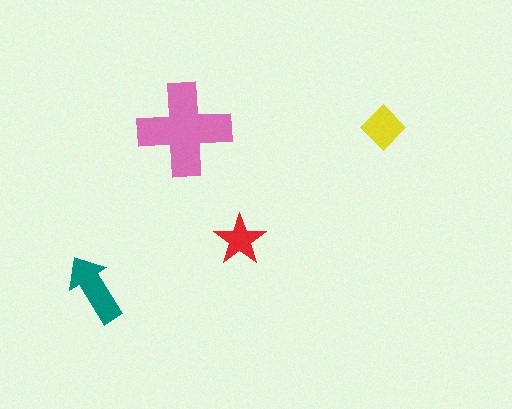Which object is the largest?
The pink cross.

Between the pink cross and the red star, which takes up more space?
The pink cross.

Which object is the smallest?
The red star.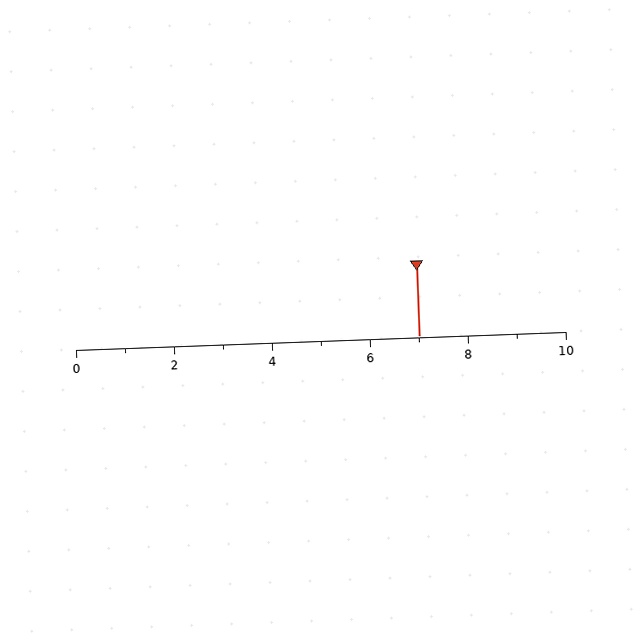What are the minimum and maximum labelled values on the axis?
The axis runs from 0 to 10.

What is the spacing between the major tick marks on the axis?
The major ticks are spaced 2 apart.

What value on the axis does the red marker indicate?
The marker indicates approximately 7.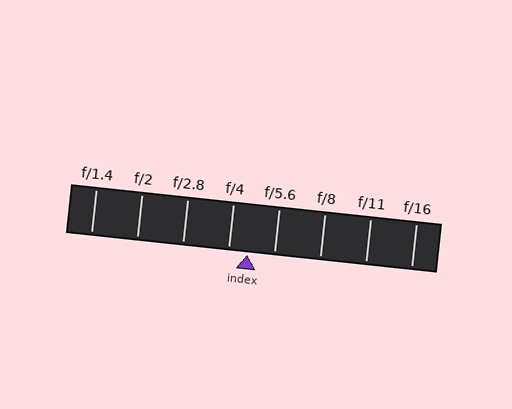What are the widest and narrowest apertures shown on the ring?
The widest aperture shown is f/1.4 and the narrowest is f/16.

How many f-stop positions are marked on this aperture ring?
There are 8 f-stop positions marked.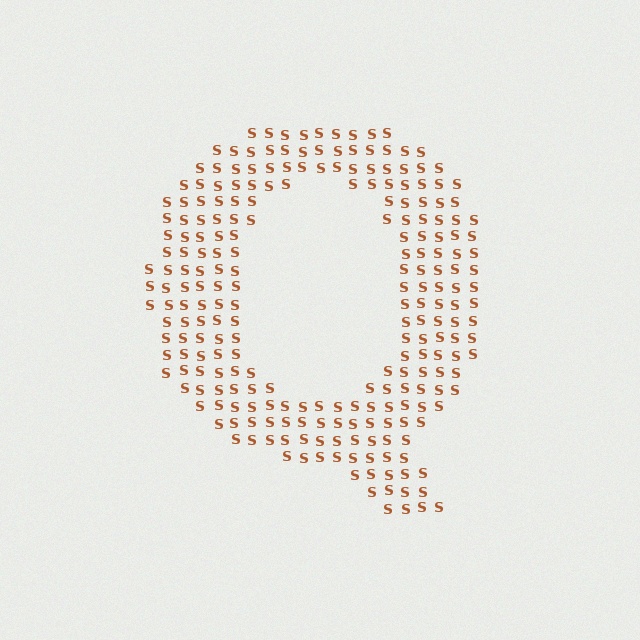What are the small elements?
The small elements are letter S's.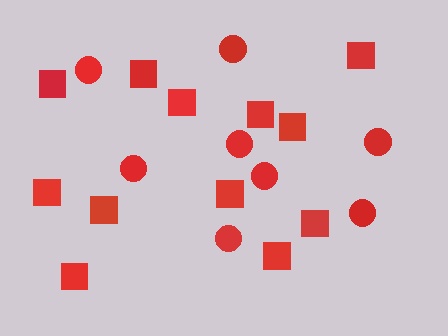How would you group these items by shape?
There are 2 groups: one group of squares (12) and one group of circles (8).